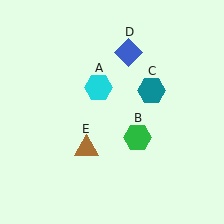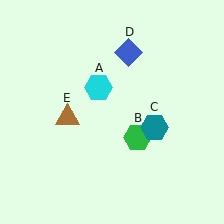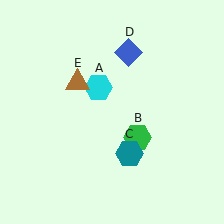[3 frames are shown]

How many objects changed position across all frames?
2 objects changed position: teal hexagon (object C), brown triangle (object E).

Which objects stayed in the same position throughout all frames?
Cyan hexagon (object A) and green hexagon (object B) and blue diamond (object D) remained stationary.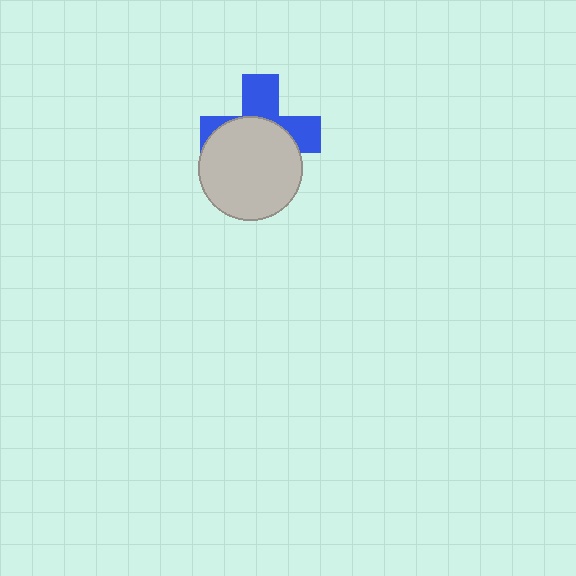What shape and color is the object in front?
The object in front is a light gray circle.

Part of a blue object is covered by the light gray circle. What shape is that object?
It is a cross.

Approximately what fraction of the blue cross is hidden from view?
Roughly 56% of the blue cross is hidden behind the light gray circle.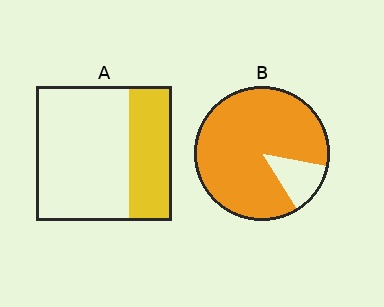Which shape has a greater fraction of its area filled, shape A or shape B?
Shape B.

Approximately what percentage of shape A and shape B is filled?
A is approximately 30% and B is approximately 85%.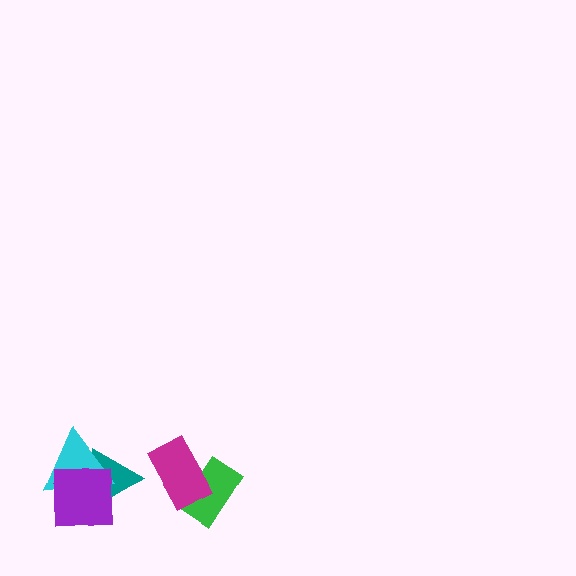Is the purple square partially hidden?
No, no other shape covers it.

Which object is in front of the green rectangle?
The magenta rectangle is in front of the green rectangle.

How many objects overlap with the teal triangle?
2 objects overlap with the teal triangle.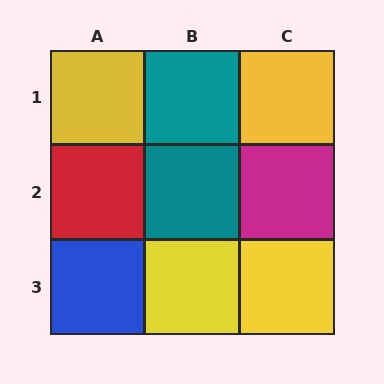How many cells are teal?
2 cells are teal.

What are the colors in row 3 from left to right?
Blue, yellow, yellow.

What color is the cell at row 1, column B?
Teal.